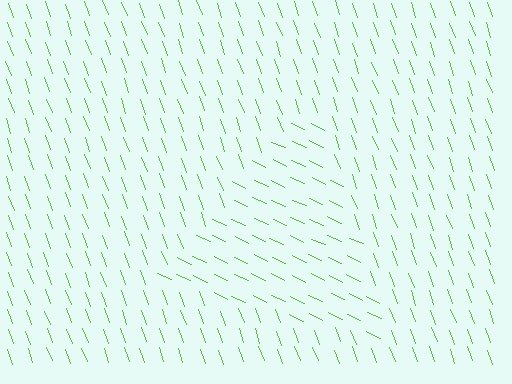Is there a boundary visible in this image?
Yes, there is a texture boundary formed by a change in line orientation.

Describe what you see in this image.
The image is filled with small lime line segments. A triangle region in the image has lines oriented differently from the surrounding lines, creating a visible texture boundary.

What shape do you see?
I see a triangle.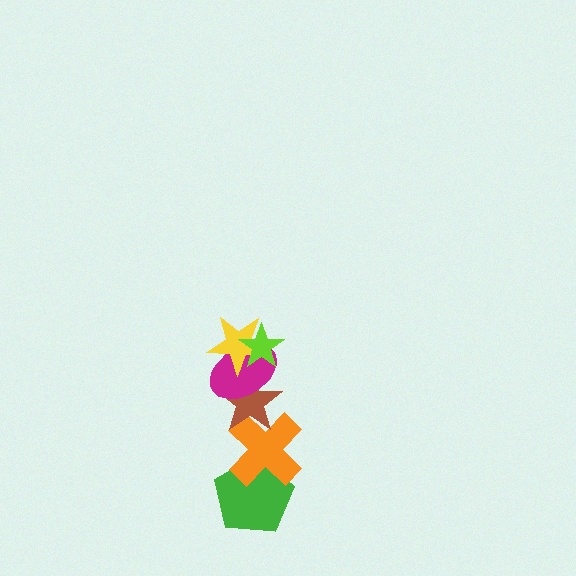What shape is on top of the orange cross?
The brown star is on top of the orange cross.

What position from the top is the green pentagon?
The green pentagon is 6th from the top.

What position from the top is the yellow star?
The yellow star is 2nd from the top.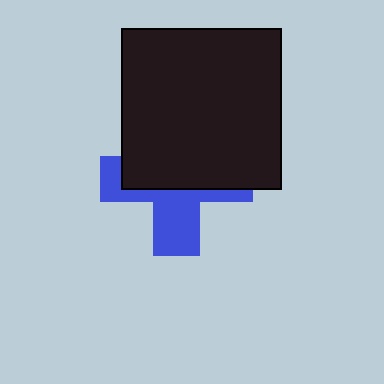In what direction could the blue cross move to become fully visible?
The blue cross could move down. That would shift it out from behind the black square entirely.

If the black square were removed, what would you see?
You would see the complete blue cross.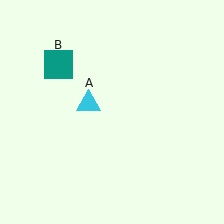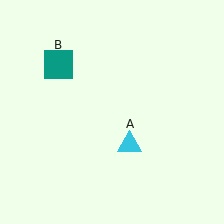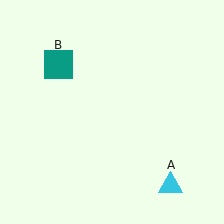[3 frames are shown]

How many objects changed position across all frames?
1 object changed position: cyan triangle (object A).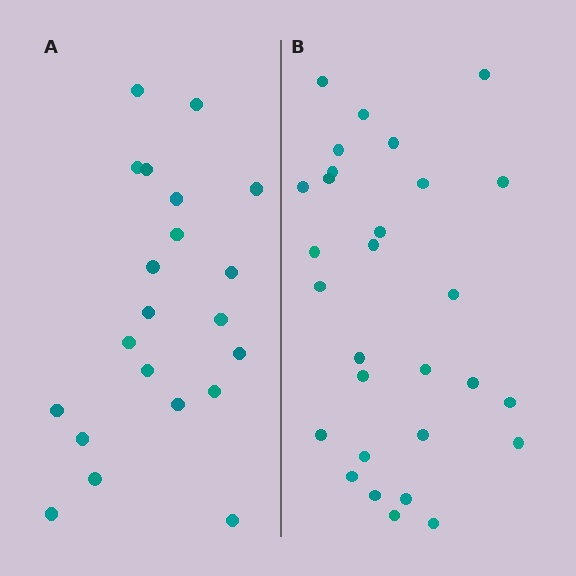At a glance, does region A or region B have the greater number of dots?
Region B (the right region) has more dots.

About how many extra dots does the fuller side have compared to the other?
Region B has roughly 8 or so more dots than region A.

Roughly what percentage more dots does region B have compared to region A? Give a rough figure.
About 40% more.